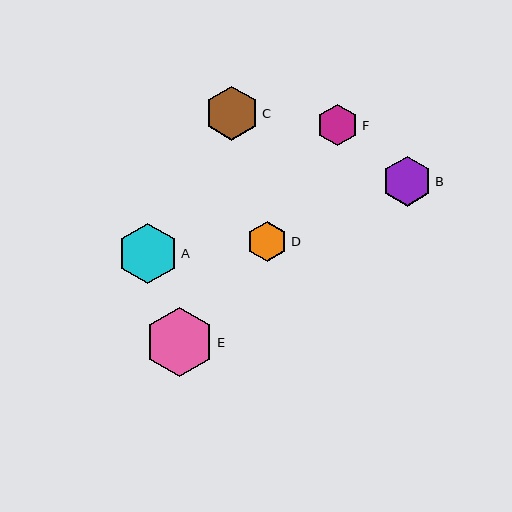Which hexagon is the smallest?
Hexagon D is the smallest with a size of approximately 41 pixels.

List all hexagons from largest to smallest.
From largest to smallest: E, A, C, B, F, D.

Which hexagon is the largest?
Hexagon E is the largest with a size of approximately 69 pixels.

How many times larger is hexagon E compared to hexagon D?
Hexagon E is approximately 1.7 times the size of hexagon D.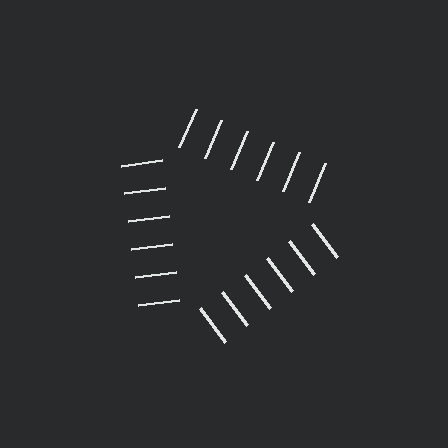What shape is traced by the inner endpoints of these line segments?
An illusory triangle — the line segments terminate on its edges but no continuous stroke is drawn.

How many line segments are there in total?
18 — 6 along each of the 3 edges.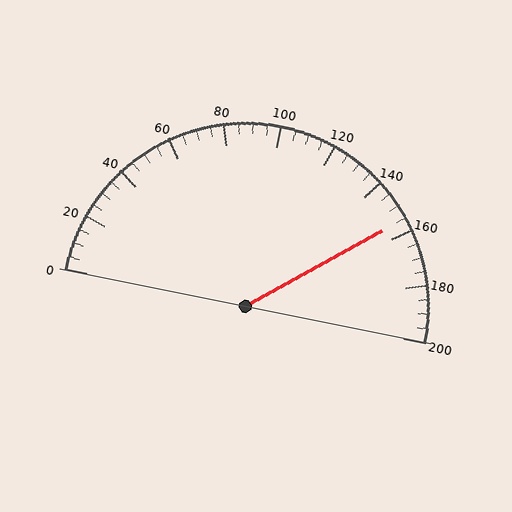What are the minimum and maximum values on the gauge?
The gauge ranges from 0 to 200.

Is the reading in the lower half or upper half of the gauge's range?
The reading is in the upper half of the range (0 to 200).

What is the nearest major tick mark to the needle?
The nearest major tick mark is 160.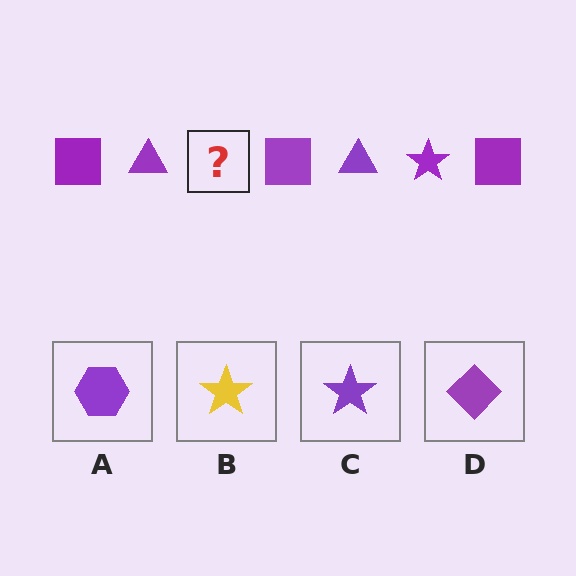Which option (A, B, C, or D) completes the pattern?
C.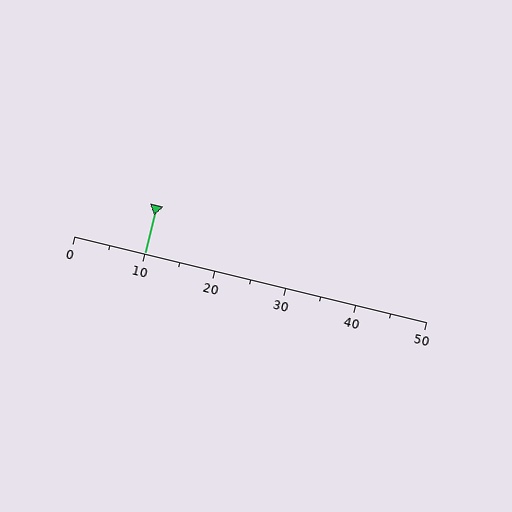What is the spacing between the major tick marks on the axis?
The major ticks are spaced 10 apart.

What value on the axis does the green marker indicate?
The marker indicates approximately 10.